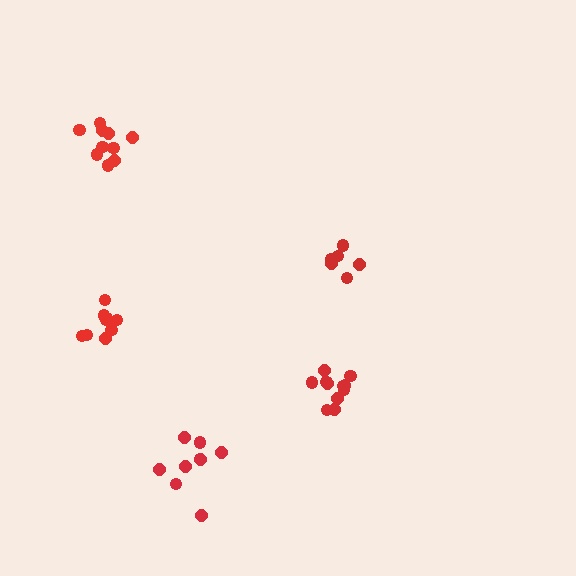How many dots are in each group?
Group 1: 10 dots, Group 2: 9 dots, Group 3: 6 dots, Group 4: 10 dots, Group 5: 11 dots (46 total).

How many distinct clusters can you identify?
There are 5 distinct clusters.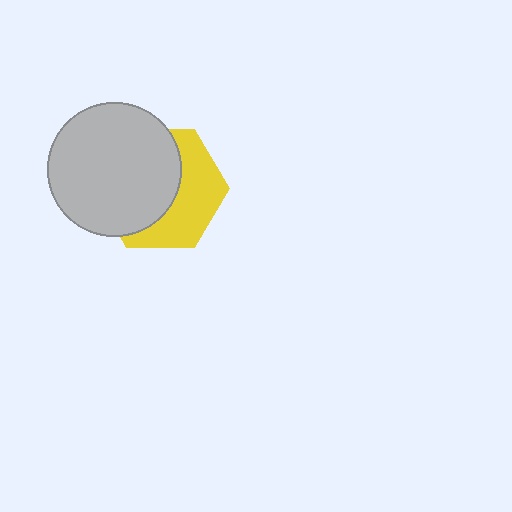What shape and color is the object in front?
The object in front is a light gray circle.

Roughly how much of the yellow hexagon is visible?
A small part of it is visible (roughly 44%).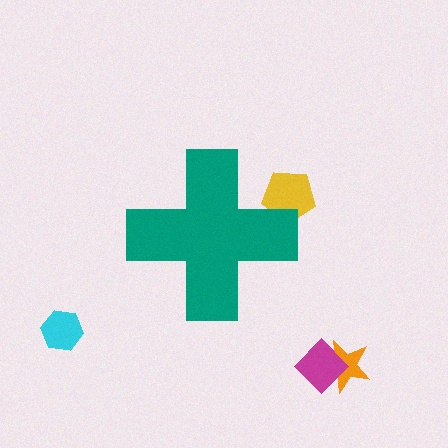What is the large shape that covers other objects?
A teal cross.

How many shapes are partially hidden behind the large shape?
1 shape is partially hidden.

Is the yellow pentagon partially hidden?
Yes, the yellow pentagon is partially hidden behind the teal cross.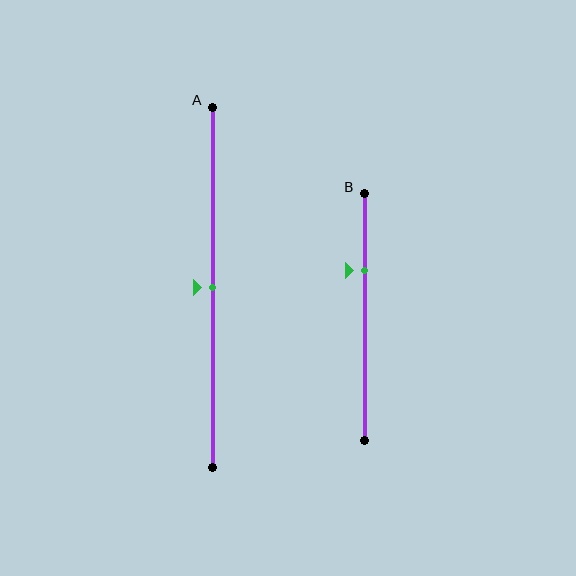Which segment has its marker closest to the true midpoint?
Segment A has its marker closest to the true midpoint.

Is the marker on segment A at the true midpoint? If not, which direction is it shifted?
Yes, the marker on segment A is at the true midpoint.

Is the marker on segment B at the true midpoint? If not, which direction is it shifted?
No, the marker on segment B is shifted upward by about 19% of the segment length.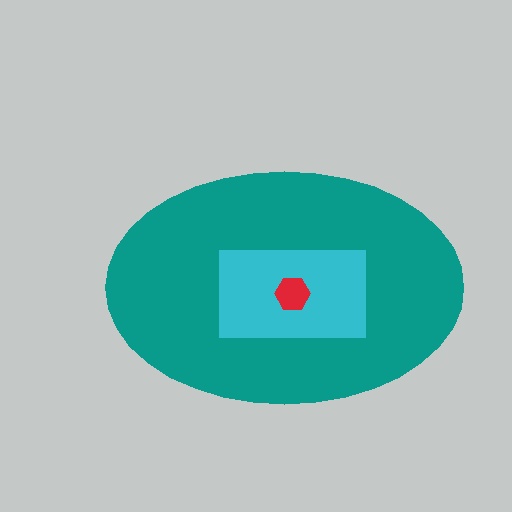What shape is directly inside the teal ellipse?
The cyan rectangle.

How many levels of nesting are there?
3.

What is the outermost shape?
The teal ellipse.